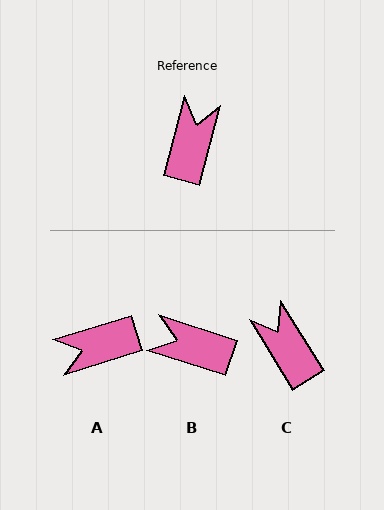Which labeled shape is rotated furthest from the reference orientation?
A, about 122 degrees away.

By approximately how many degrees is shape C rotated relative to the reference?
Approximately 47 degrees counter-clockwise.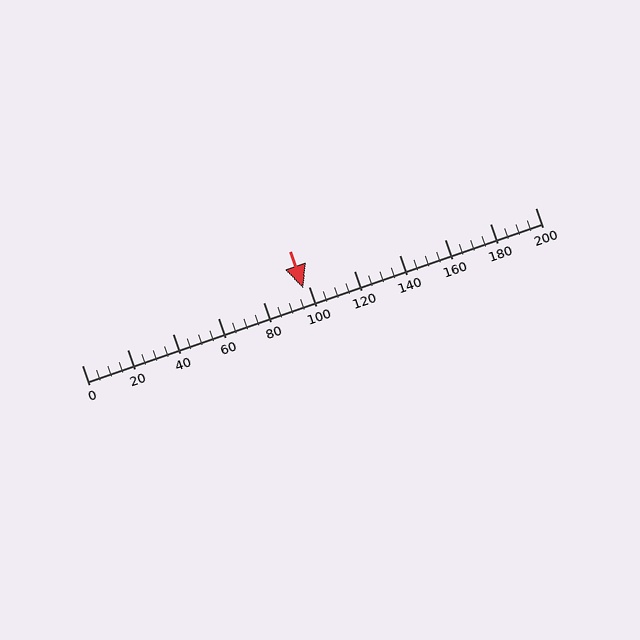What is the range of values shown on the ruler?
The ruler shows values from 0 to 200.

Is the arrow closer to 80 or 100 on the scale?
The arrow is closer to 100.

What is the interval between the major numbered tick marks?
The major tick marks are spaced 20 units apart.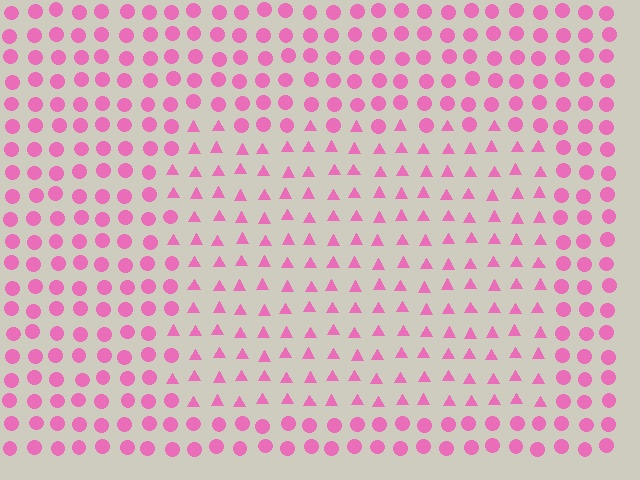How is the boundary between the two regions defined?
The boundary is defined by a change in element shape: triangles inside vs. circles outside. All elements share the same color and spacing.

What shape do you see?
I see a rectangle.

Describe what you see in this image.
The image is filled with small pink elements arranged in a uniform grid. A rectangle-shaped region contains triangles, while the surrounding area contains circles. The boundary is defined purely by the change in element shape.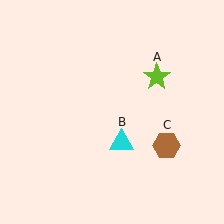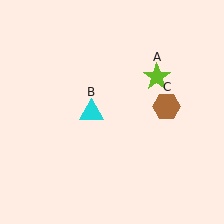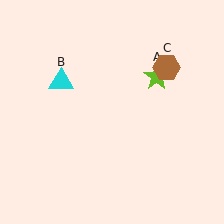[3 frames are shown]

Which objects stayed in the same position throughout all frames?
Lime star (object A) remained stationary.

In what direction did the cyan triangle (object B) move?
The cyan triangle (object B) moved up and to the left.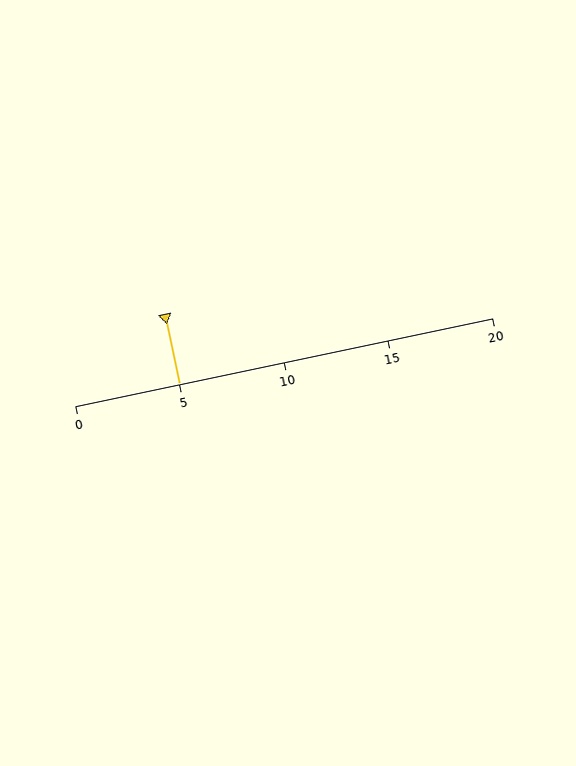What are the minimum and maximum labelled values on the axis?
The axis runs from 0 to 20.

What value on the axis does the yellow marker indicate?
The marker indicates approximately 5.